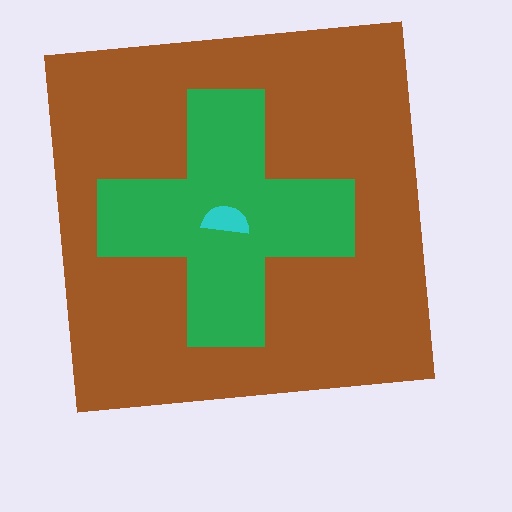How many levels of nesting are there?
3.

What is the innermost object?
The cyan semicircle.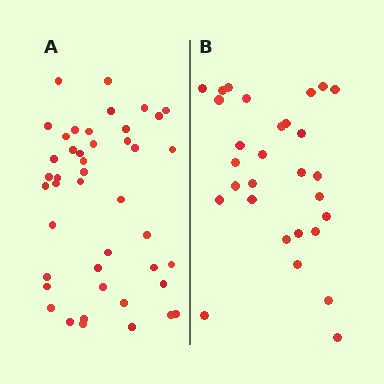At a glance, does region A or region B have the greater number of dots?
Region A (the left region) has more dots.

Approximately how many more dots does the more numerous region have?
Region A has approximately 15 more dots than region B.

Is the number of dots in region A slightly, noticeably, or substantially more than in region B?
Region A has substantially more. The ratio is roughly 1.5 to 1.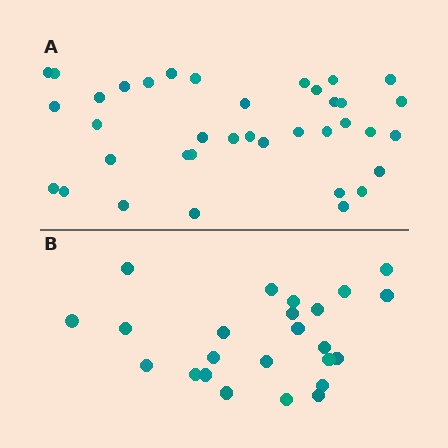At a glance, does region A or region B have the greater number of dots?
Region A (the top region) has more dots.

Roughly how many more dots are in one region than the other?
Region A has approximately 15 more dots than region B.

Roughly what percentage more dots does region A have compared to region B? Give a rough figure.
About 55% more.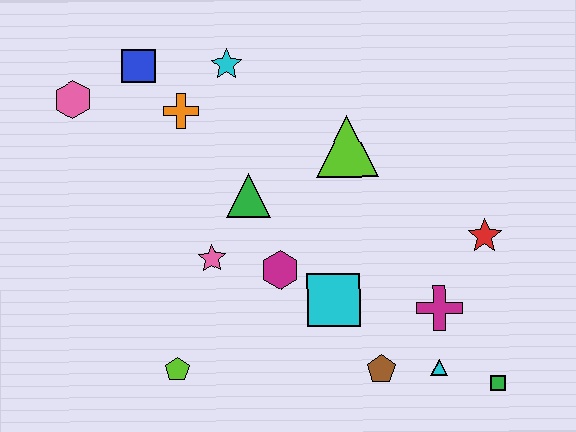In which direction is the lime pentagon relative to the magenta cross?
The lime pentagon is to the left of the magenta cross.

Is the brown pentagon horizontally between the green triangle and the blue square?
No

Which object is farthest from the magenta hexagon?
The pink hexagon is farthest from the magenta hexagon.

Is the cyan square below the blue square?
Yes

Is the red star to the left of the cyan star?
No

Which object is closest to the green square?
The cyan triangle is closest to the green square.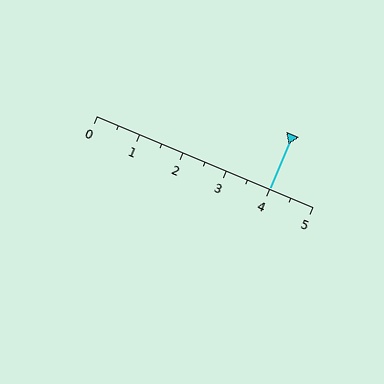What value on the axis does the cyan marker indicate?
The marker indicates approximately 4.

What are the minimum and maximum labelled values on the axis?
The axis runs from 0 to 5.